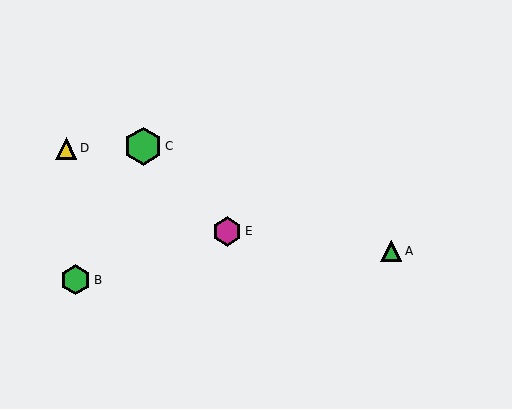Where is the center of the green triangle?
The center of the green triangle is at (391, 251).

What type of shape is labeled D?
Shape D is a yellow triangle.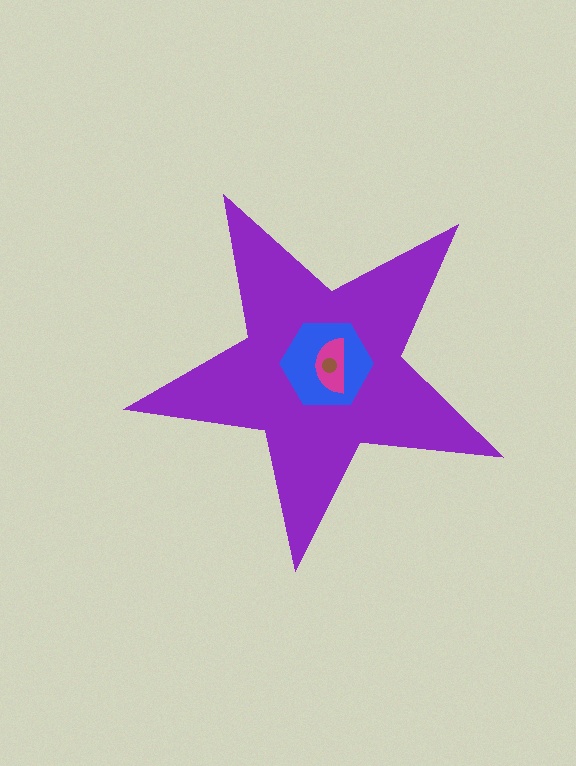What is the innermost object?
The brown circle.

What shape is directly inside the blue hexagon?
The magenta semicircle.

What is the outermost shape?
The purple star.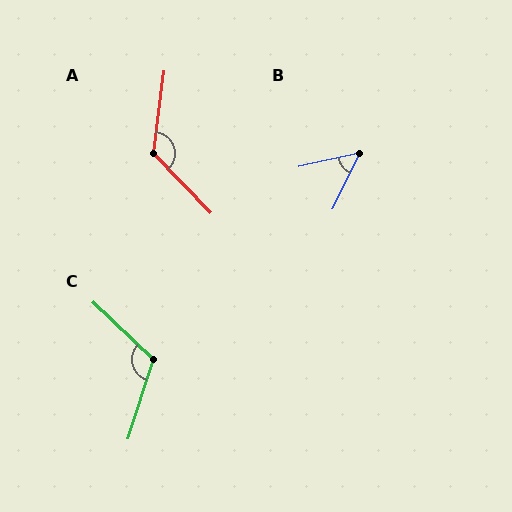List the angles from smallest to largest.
B (51°), C (116°), A (129°).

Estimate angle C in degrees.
Approximately 116 degrees.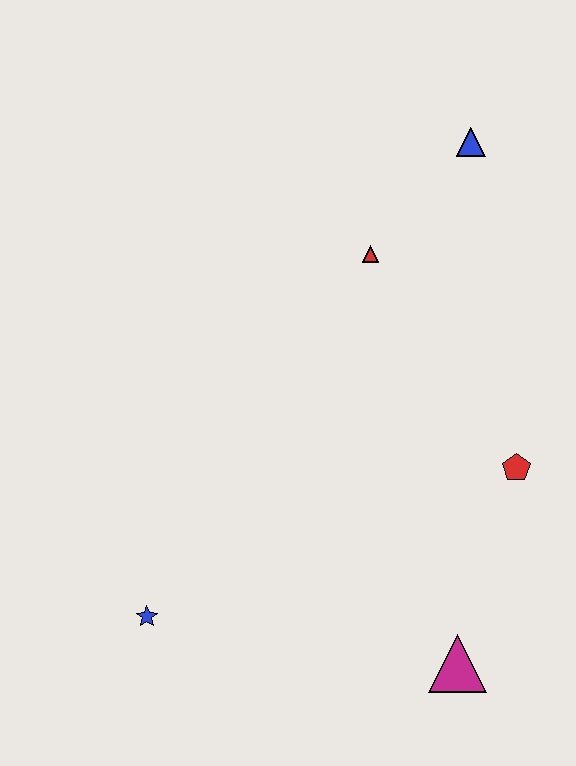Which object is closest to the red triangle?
The blue triangle is closest to the red triangle.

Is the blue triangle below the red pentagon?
No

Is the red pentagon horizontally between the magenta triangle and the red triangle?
No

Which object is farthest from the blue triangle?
The blue star is farthest from the blue triangle.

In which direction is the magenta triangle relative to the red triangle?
The magenta triangle is below the red triangle.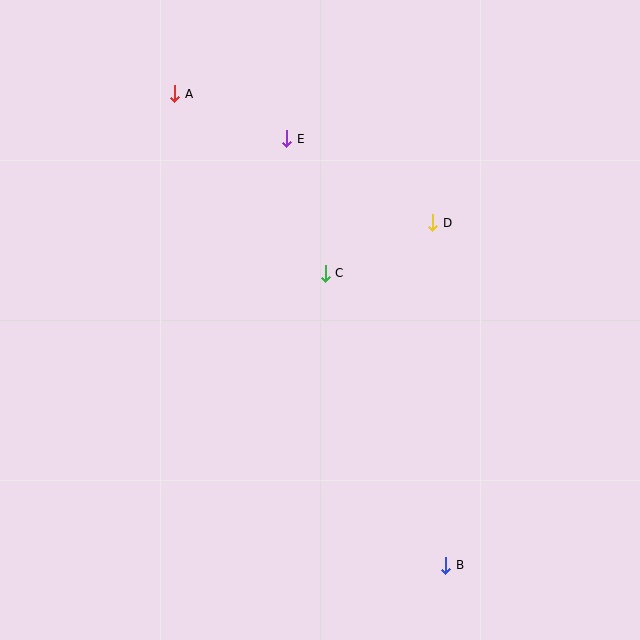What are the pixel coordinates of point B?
Point B is at (446, 565).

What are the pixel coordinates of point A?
Point A is at (175, 94).